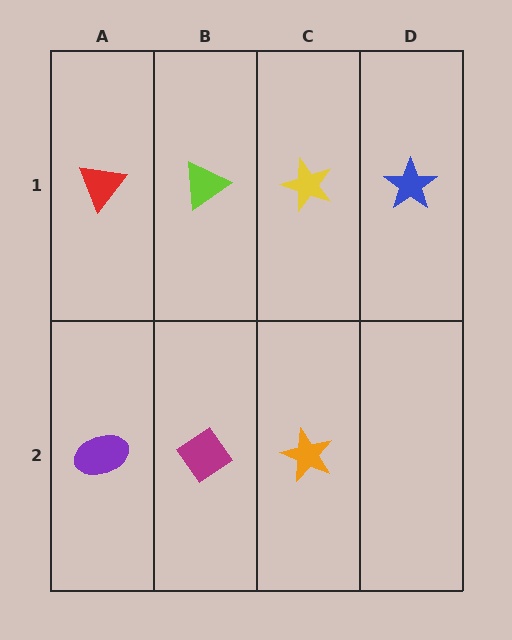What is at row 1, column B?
A lime triangle.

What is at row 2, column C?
An orange star.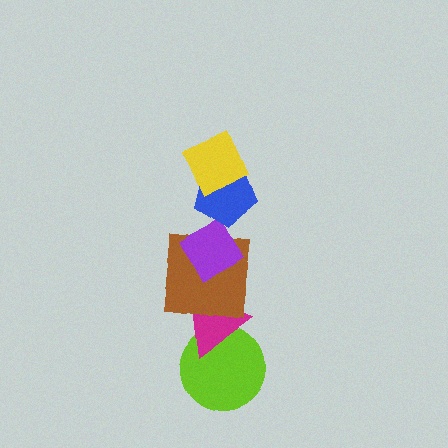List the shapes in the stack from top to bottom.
From top to bottom: the yellow diamond, the blue pentagon, the purple diamond, the brown square, the magenta triangle, the lime circle.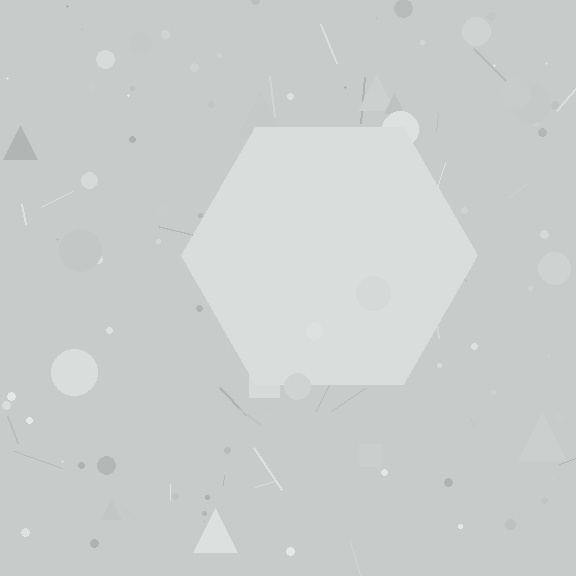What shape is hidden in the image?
A hexagon is hidden in the image.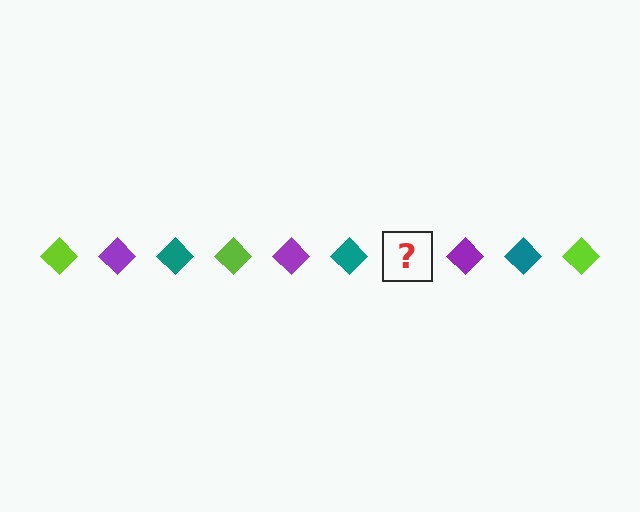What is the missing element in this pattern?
The missing element is a lime diamond.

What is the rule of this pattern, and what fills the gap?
The rule is that the pattern cycles through lime, purple, teal diamonds. The gap should be filled with a lime diamond.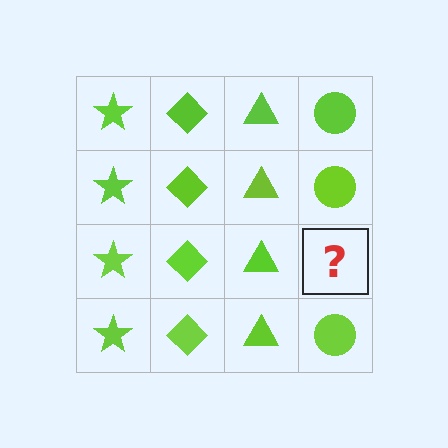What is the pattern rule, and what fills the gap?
The rule is that each column has a consistent shape. The gap should be filled with a lime circle.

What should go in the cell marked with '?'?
The missing cell should contain a lime circle.